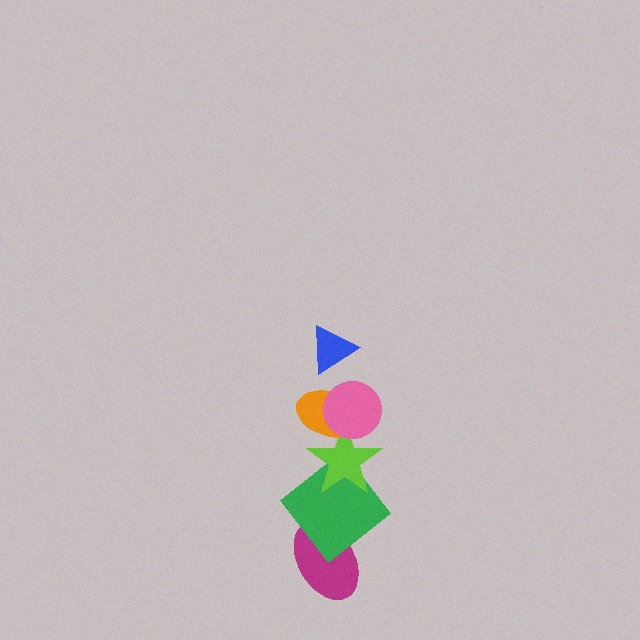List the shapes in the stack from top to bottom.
From top to bottom: the blue triangle, the pink circle, the orange ellipse, the lime star, the green diamond, the magenta ellipse.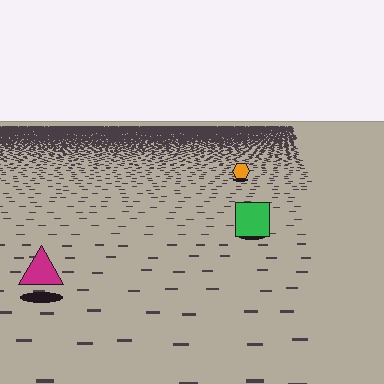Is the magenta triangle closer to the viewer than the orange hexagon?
Yes. The magenta triangle is closer — you can tell from the texture gradient: the ground texture is coarser near it.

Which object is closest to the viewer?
The magenta triangle is closest. The texture marks near it are larger and more spread out.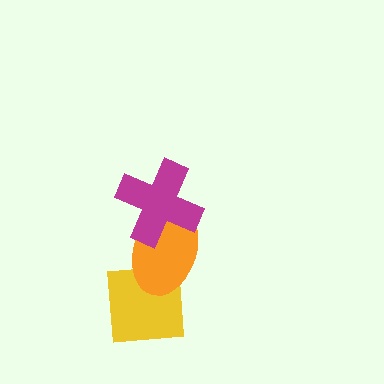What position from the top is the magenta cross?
The magenta cross is 1st from the top.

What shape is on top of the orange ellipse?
The magenta cross is on top of the orange ellipse.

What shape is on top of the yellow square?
The orange ellipse is on top of the yellow square.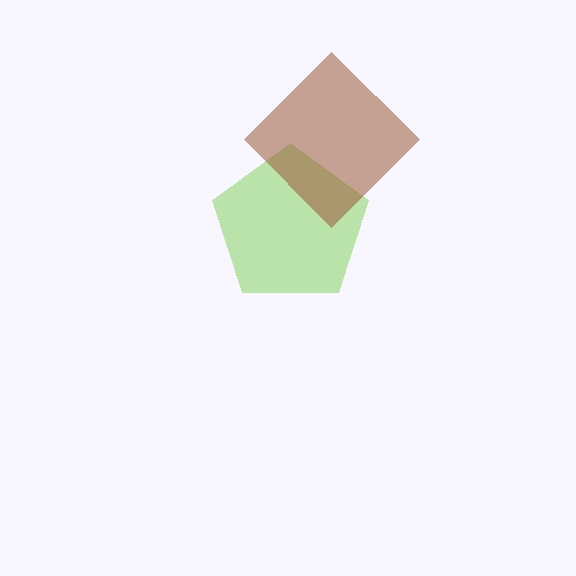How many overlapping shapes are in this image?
There are 2 overlapping shapes in the image.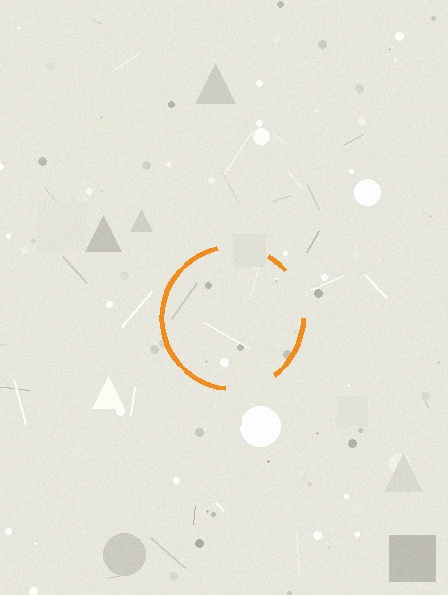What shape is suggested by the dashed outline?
The dashed outline suggests a circle.